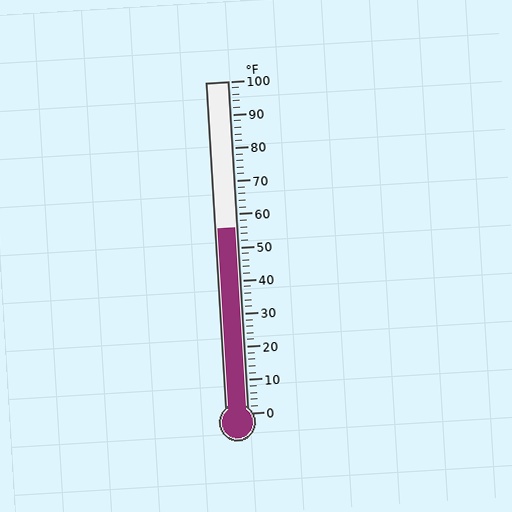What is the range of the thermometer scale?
The thermometer scale ranges from 0°F to 100°F.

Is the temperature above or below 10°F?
The temperature is above 10°F.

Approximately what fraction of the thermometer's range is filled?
The thermometer is filled to approximately 55% of its range.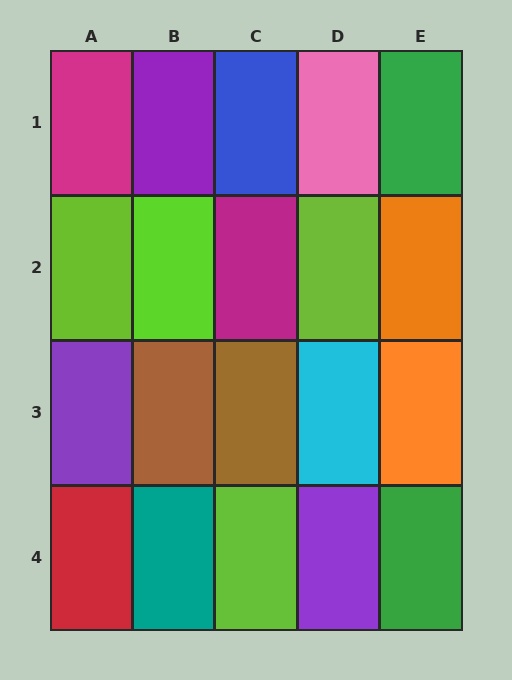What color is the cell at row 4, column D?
Purple.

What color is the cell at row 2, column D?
Lime.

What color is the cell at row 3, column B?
Brown.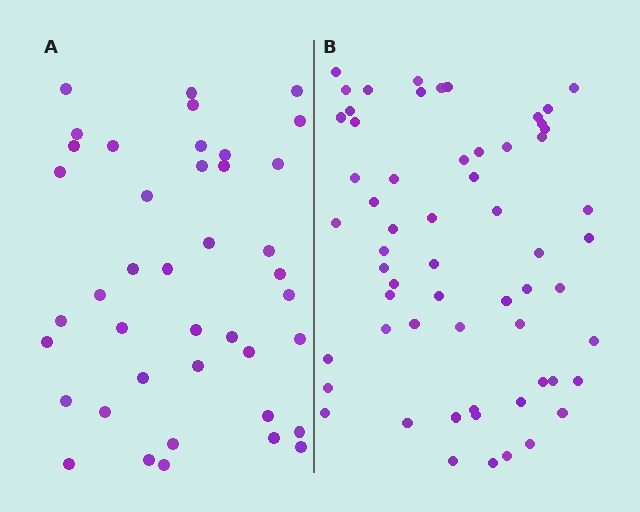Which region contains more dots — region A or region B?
Region B (the right region) has more dots.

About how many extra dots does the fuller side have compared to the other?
Region B has approximately 20 more dots than region A.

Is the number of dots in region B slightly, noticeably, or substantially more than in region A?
Region B has substantially more. The ratio is roughly 1.5 to 1.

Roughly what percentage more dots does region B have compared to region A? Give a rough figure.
About 45% more.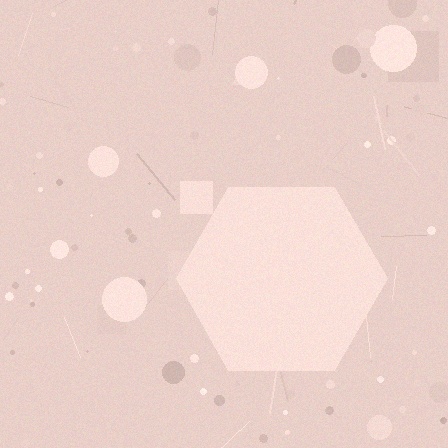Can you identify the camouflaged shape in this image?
The camouflaged shape is a hexagon.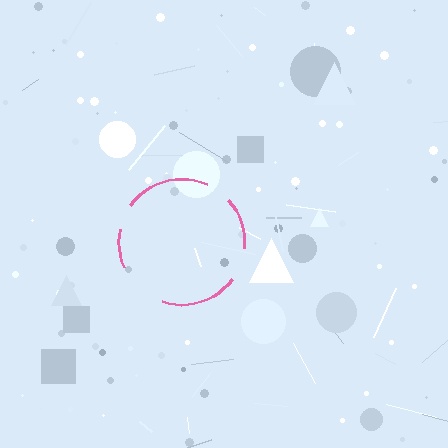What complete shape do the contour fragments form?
The contour fragments form a circle.